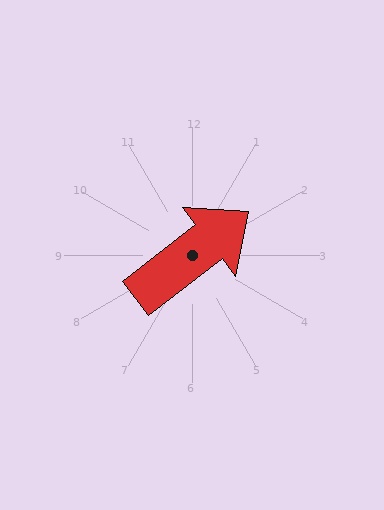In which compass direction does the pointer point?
Northeast.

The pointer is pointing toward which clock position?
Roughly 2 o'clock.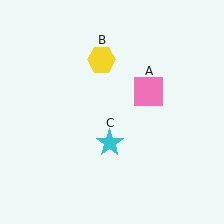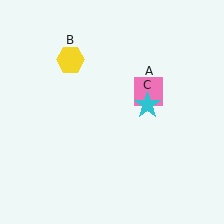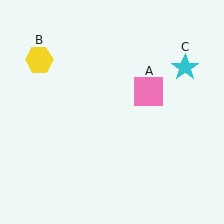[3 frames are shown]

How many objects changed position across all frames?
2 objects changed position: yellow hexagon (object B), cyan star (object C).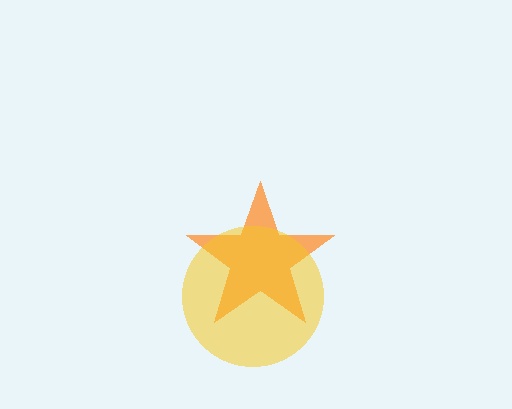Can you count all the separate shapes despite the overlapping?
Yes, there are 2 separate shapes.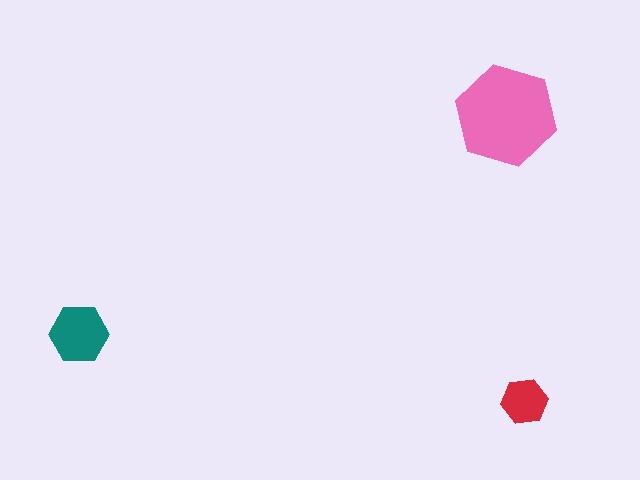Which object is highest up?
The pink hexagon is topmost.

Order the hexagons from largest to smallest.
the pink one, the teal one, the red one.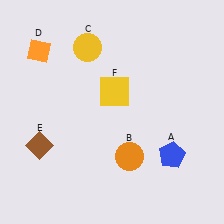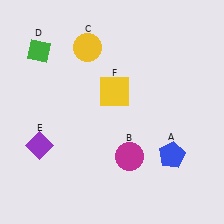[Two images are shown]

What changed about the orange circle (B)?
In Image 1, B is orange. In Image 2, it changed to magenta.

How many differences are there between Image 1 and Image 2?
There are 3 differences between the two images.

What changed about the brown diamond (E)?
In Image 1, E is brown. In Image 2, it changed to purple.